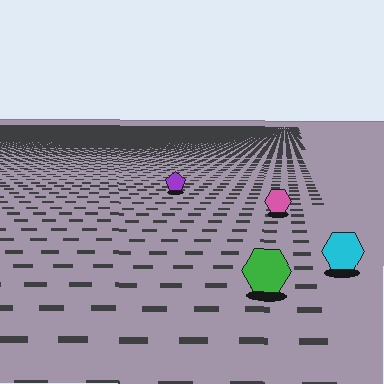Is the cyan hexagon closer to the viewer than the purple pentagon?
Yes. The cyan hexagon is closer — you can tell from the texture gradient: the ground texture is coarser near it.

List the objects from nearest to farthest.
From nearest to farthest: the green hexagon, the cyan hexagon, the pink hexagon, the purple pentagon.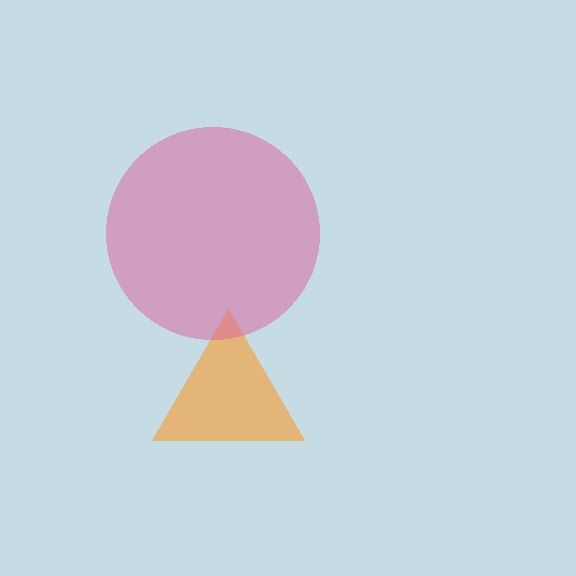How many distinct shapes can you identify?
There are 2 distinct shapes: an orange triangle, a pink circle.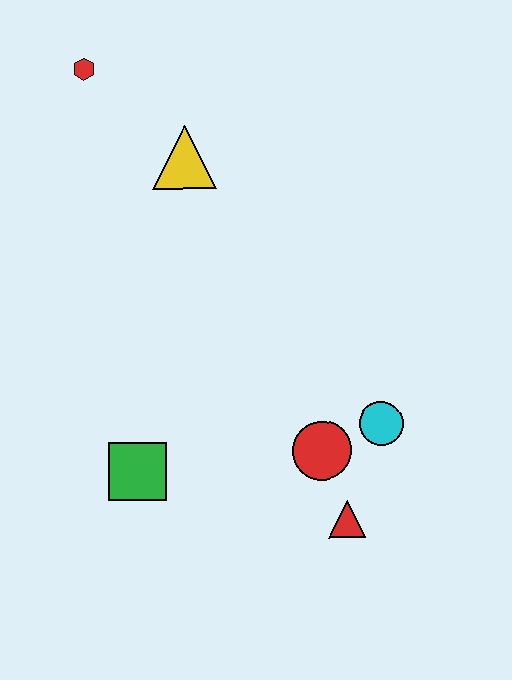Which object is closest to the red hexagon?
The yellow triangle is closest to the red hexagon.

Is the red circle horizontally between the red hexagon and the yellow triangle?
No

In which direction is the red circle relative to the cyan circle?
The red circle is to the left of the cyan circle.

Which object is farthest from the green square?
The red hexagon is farthest from the green square.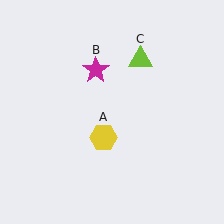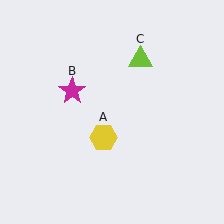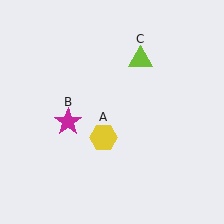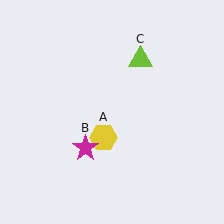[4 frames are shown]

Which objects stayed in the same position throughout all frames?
Yellow hexagon (object A) and lime triangle (object C) remained stationary.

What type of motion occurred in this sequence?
The magenta star (object B) rotated counterclockwise around the center of the scene.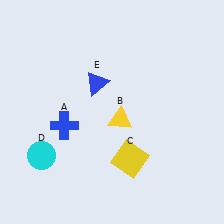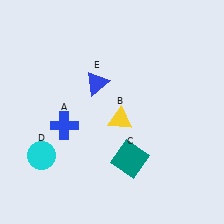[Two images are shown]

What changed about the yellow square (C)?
In Image 1, C is yellow. In Image 2, it changed to teal.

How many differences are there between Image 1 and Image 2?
There is 1 difference between the two images.